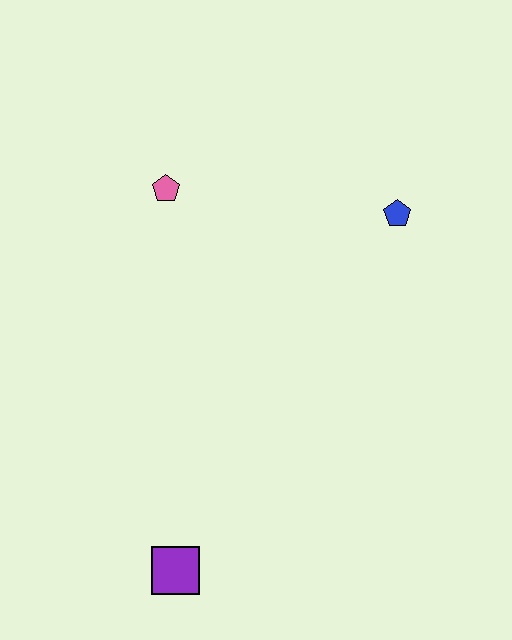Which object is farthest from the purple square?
The blue pentagon is farthest from the purple square.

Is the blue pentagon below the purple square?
No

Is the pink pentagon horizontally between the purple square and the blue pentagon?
No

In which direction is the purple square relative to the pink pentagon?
The purple square is below the pink pentagon.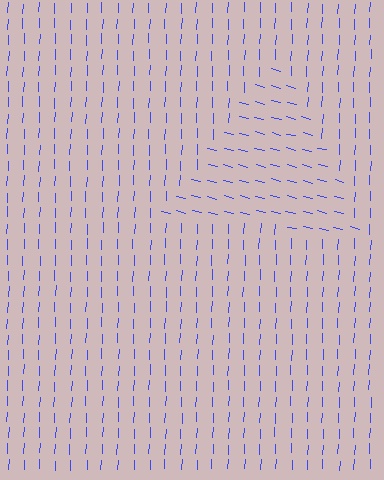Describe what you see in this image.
The image is filled with small blue line segments. A triangle region in the image has lines oriented differently from the surrounding lines, creating a visible texture boundary.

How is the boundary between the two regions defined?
The boundary is defined purely by a change in line orientation (approximately 78 degrees difference). All lines are the same color and thickness.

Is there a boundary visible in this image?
Yes, there is a texture boundary formed by a change in line orientation.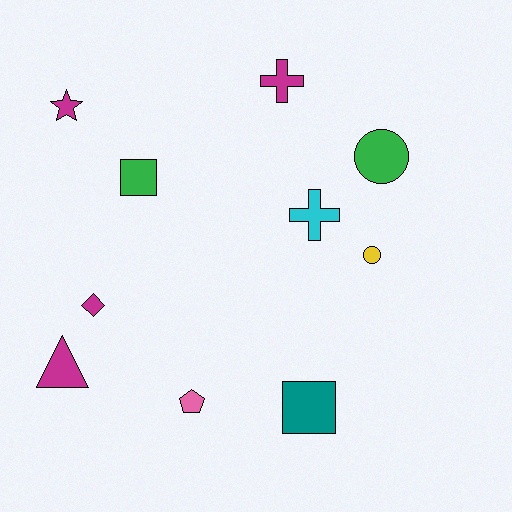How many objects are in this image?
There are 10 objects.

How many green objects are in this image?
There are 2 green objects.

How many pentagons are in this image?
There is 1 pentagon.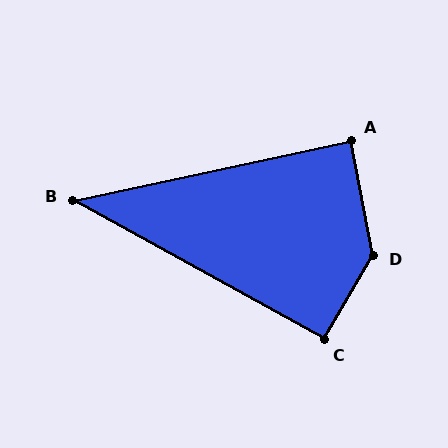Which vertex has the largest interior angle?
D, at approximately 139 degrees.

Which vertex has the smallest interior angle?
B, at approximately 41 degrees.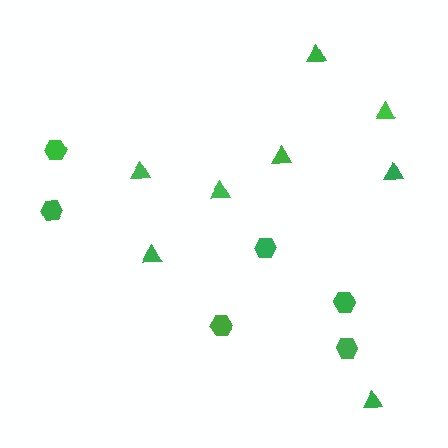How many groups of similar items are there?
There are 2 groups: one group of triangles (8) and one group of hexagons (6).